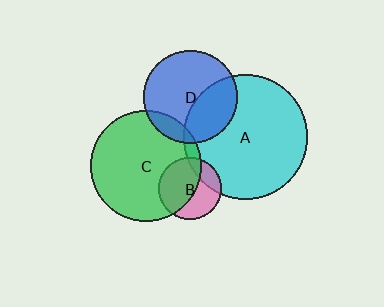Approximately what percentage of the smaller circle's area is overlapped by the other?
Approximately 10%.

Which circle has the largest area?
Circle A (cyan).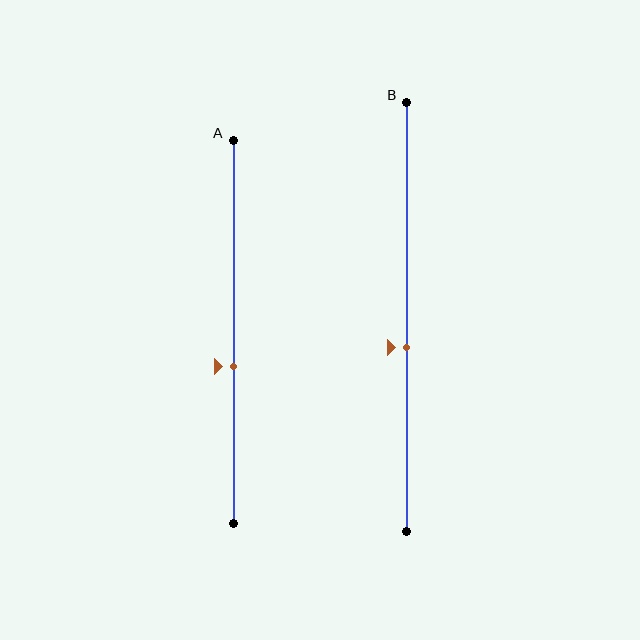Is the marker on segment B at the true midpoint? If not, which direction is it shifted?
No, the marker on segment B is shifted downward by about 7% of the segment length.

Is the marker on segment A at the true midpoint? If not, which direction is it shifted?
No, the marker on segment A is shifted downward by about 9% of the segment length.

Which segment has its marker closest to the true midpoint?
Segment B has its marker closest to the true midpoint.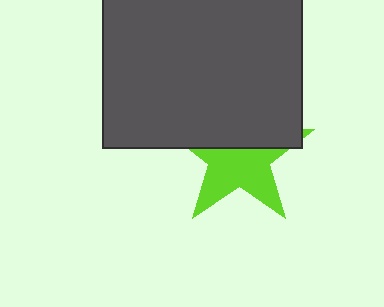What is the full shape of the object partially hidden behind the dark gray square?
The partially hidden object is a lime star.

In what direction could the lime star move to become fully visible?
The lime star could move down. That would shift it out from behind the dark gray square entirely.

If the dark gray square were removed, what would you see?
You would see the complete lime star.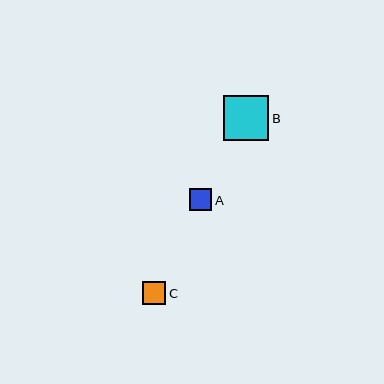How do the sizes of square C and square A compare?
Square C and square A are approximately the same size.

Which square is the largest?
Square B is the largest with a size of approximately 45 pixels.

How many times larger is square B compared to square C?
Square B is approximately 1.9 times the size of square C.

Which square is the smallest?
Square A is the smallest with a size of approximately 22 pixels.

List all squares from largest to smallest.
From largest to smallest: B, C, A.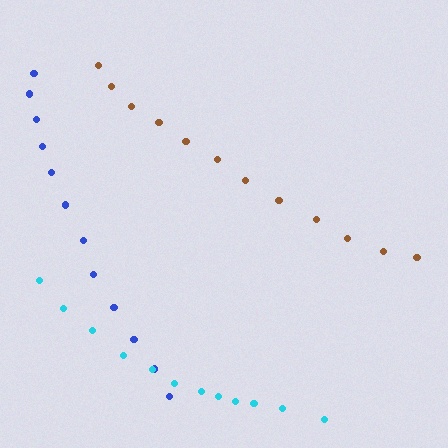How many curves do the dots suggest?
There are 3 distinct paths.